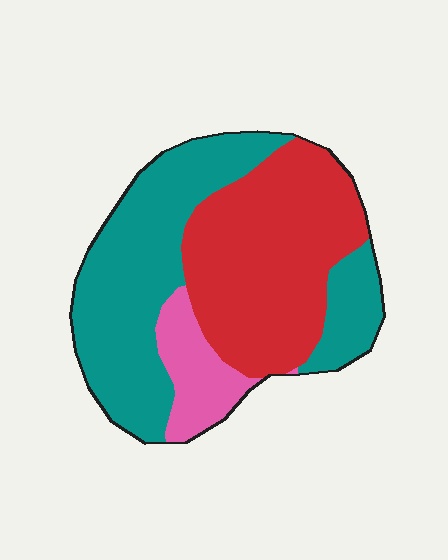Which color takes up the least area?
Pink, at roughly 10%.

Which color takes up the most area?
Teal, at roughly 45%.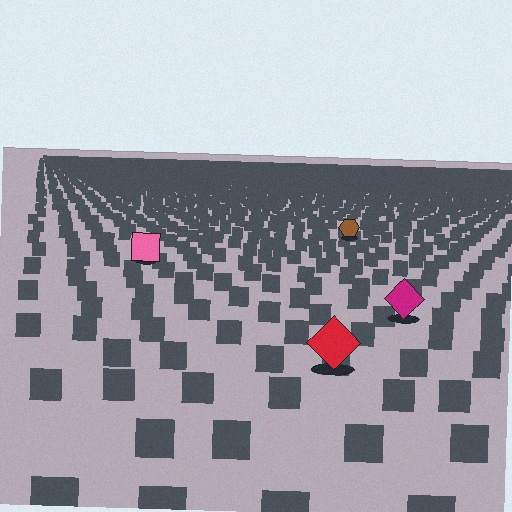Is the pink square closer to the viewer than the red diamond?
No. The red diamond is closer — you can tell from the texture gradient: the ground texture is coarser near it.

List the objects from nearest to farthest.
From nearest to farthest: the red diamond, the magenta diamond, the pink square, the brown hexagon.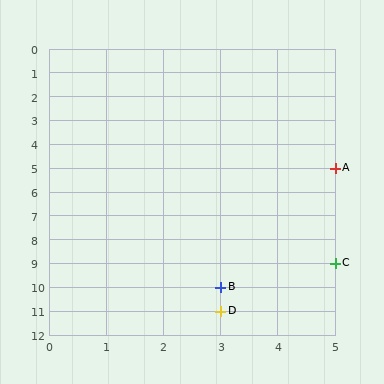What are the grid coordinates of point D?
Point D is at grid coordinates (3, 11).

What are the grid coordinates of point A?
Point A is at grid coordinates (5, 5).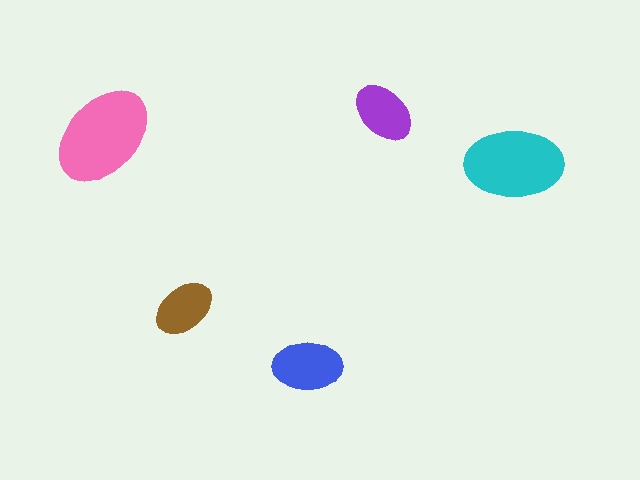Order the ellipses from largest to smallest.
the pink one, the cyan one, the blue one, the purple one, the brown one.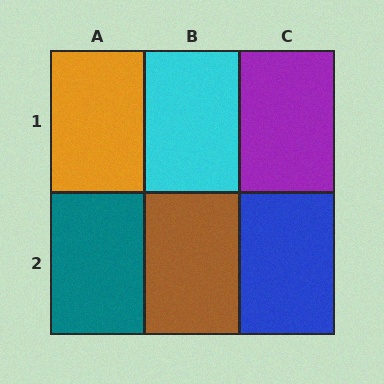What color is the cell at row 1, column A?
Orange.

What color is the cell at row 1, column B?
Cyan.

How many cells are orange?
1 cell is orange.